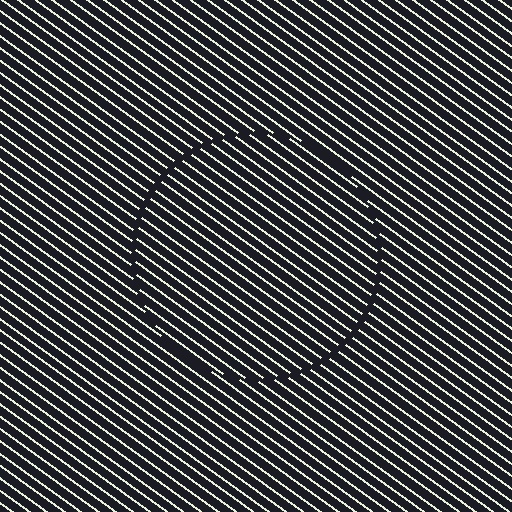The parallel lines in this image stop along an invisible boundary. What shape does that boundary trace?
An illusory circle. The interior of the shape contains the same grating, shifted by half a period — the contour is defined by the phase discontinuity where line-ends from the inner and outer gratings abut.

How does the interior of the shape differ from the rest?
The interior of the shape contains the same grating, shifted by half a period — the contour is defined by the phase discontinuity where line-ends from the inner and outer gratings abut.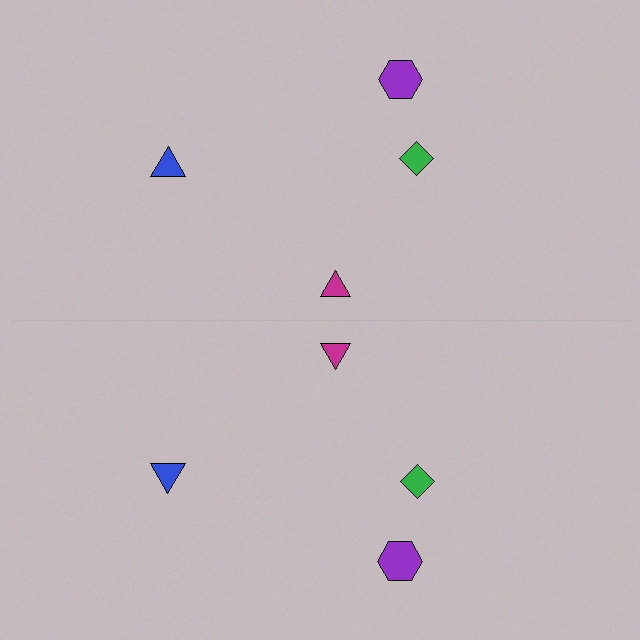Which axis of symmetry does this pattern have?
The pattern has a horizontal axis of symmetry running through the center of the image.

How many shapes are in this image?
There are 8 shapes in this image.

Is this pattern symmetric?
Yes, this pattern has bilateral (reflection) symmetry.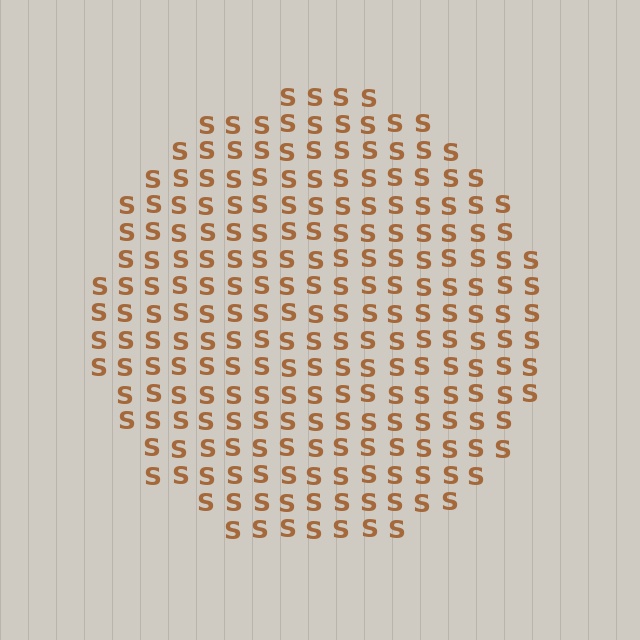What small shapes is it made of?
It is made of small letter S's.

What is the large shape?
The large shape is a circle.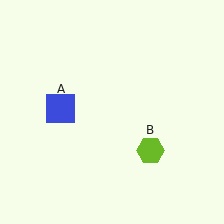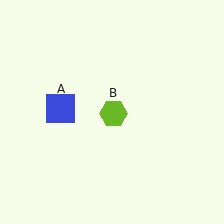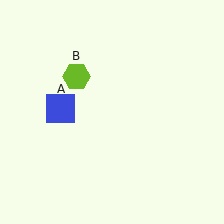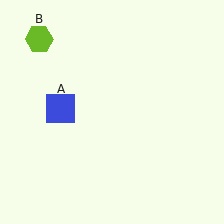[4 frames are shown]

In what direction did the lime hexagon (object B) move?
The lime hexagon (object B) moved up and to the left.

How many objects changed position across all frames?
1 object changed position: lime hexagon (object B).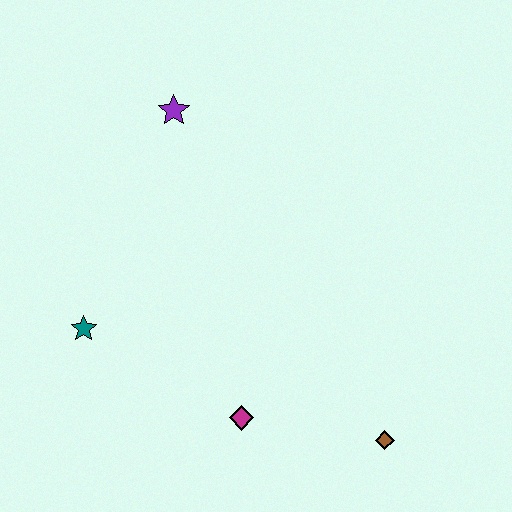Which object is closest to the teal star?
The magenta diamond is closest to the teal star.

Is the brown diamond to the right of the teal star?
Yes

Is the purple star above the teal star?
Yes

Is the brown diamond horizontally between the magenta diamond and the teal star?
No